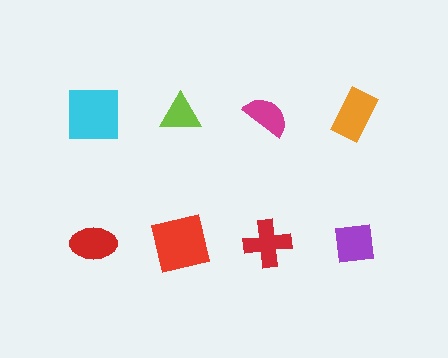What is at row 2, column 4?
A purple square.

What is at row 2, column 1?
A red ellipse.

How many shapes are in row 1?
4 shapes.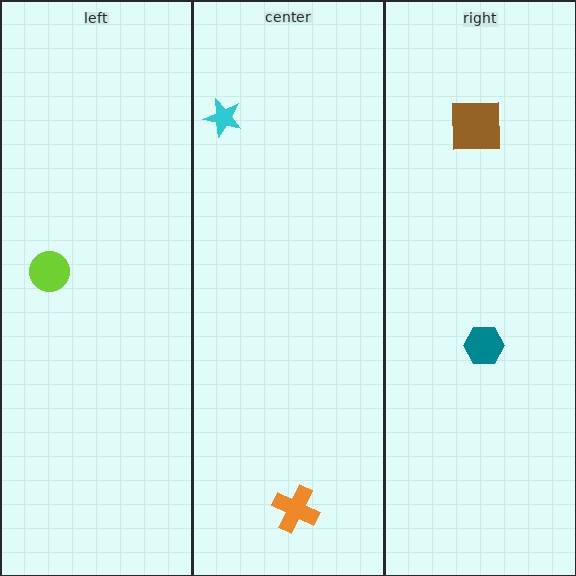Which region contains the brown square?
The right region.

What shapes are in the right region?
The teal hexagon, the brown square.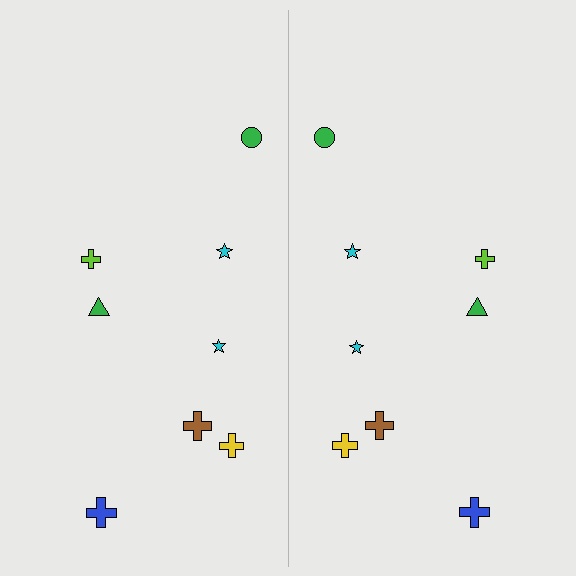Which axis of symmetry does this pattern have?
The pattern has a vertical axis of symmetry running through the center of the image.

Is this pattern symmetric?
Yes, this pattern has bilateral (reflection) symmetry.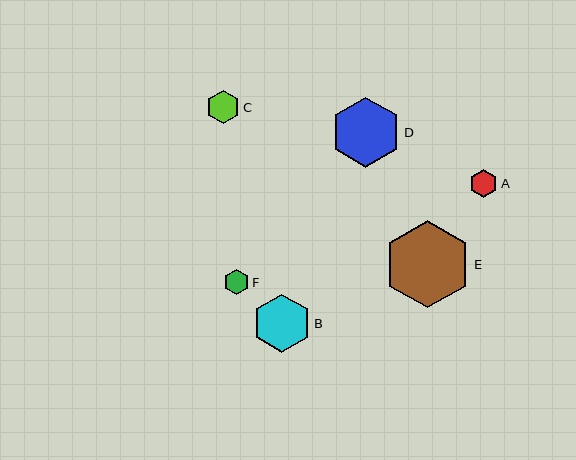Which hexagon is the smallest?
Hexagon F is the smallest with a size of approximately 25 pixels.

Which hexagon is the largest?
Hexagon E is the largest with a size of approximately 87 pixels.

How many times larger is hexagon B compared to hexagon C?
Hexagon B is approximately 1.7 times the size of hexagon C.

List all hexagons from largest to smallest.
From largest to smallest: E, D, B, C, A, F.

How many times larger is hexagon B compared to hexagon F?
Hexagon B is approximately 2.3 times the size of hexagon F.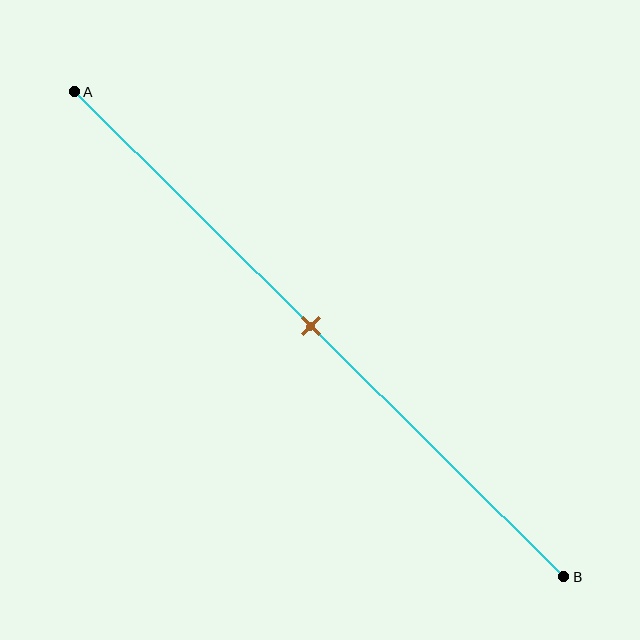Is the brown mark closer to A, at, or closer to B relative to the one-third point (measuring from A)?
The brown mark is closer to point B than the one-third point of segment AB.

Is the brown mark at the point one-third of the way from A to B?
No, the mark is at about 50% from A, not at the 33% one-third point.